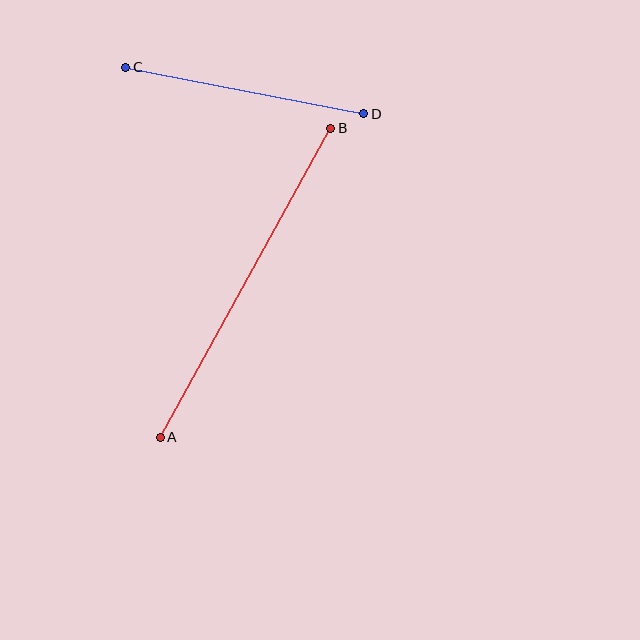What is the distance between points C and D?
The distance is approximately 242 pixels.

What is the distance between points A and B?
The distance is approximately 353 pixels.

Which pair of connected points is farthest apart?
Points A and B are farthest apart.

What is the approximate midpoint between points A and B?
The midpoint is at approximately (246, 283) pixels.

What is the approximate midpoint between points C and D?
The midpoint is at approximately (245, 90) pixels.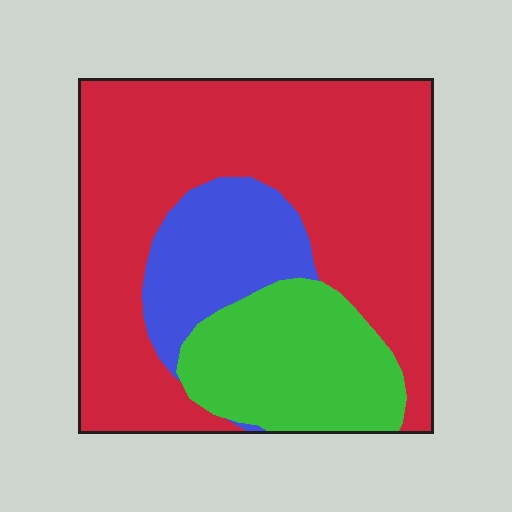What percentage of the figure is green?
Green takes up about one fifth (1/5) of the figure.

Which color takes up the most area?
Red, at roughly 65%.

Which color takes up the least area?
Blue, at roughly 15%.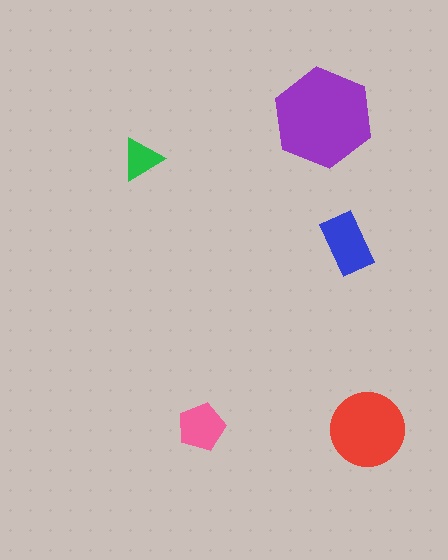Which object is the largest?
The purple hexagon.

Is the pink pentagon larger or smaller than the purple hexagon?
Smaller.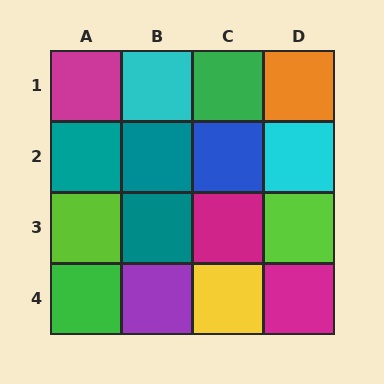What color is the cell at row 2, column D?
Cyan.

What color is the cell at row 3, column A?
Lime.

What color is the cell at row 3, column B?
Teal.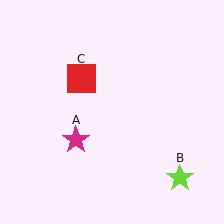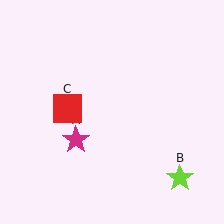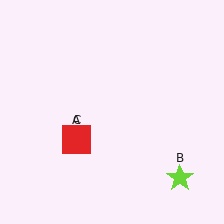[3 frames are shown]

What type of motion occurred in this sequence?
The red square (object C) rotated counterclockwise around the center of the scene.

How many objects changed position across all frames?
1 object changed position: red square (object C).